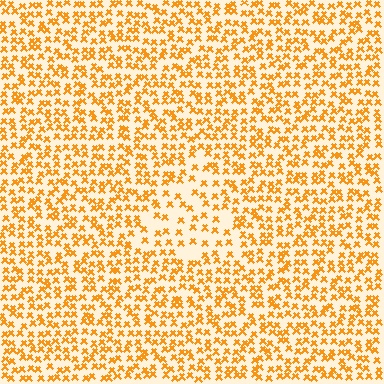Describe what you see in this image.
The image contains small orange elements arranged at two different densities. A triangle-shaped region is visible where the elements are less densely packed than the surrounding area.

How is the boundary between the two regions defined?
The boundary is defined by a change in element density (approximately 2.0x ratio). All elements are the same color, size, and shape.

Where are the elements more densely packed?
The elements are more densely packed outside the triangle boundary.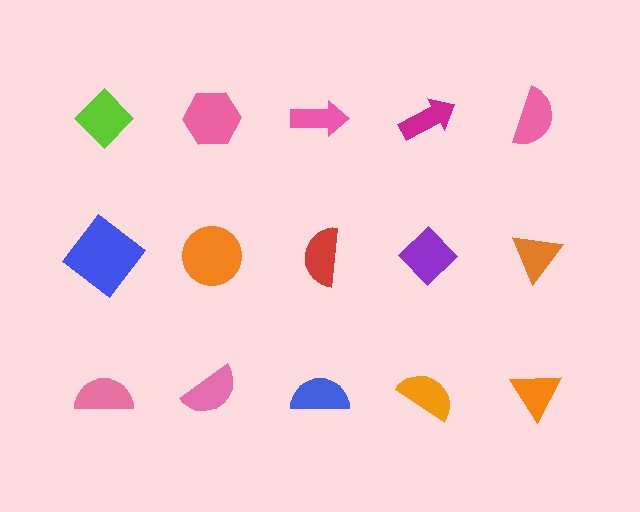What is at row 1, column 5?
A pink semicircle.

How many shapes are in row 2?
5 shapes.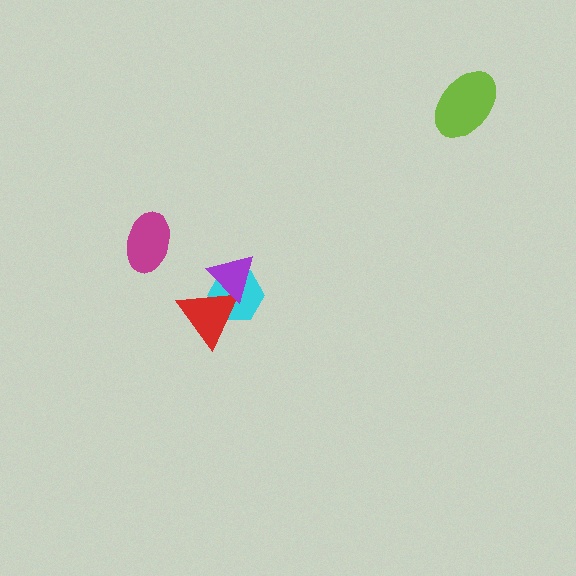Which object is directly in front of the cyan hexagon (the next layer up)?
The red triangle is directly in front of the cyan hexagon.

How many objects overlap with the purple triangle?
2 objects overlap with the purple triangle.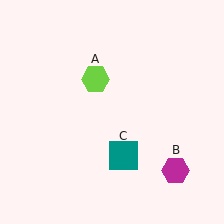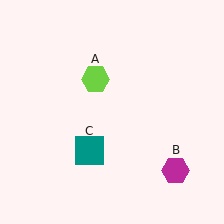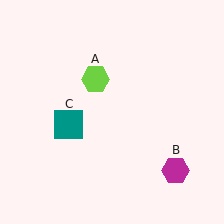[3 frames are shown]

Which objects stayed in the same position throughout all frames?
Lime hexagon (object A) and magenta hexagon (object B) remained stationary.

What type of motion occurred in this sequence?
The teal square (object C) rotated clockwise around the center of the scene.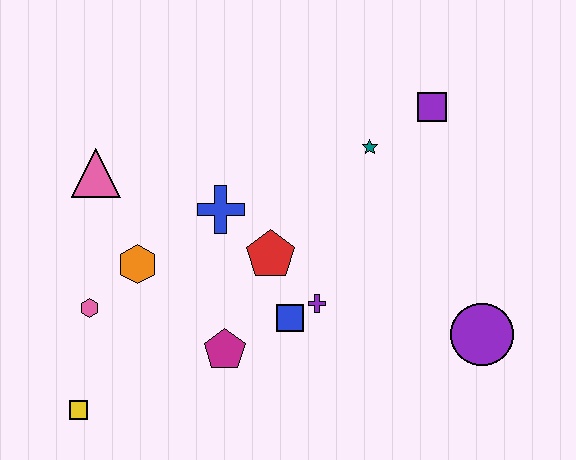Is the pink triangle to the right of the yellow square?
Yes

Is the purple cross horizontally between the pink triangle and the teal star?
Yes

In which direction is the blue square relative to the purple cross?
The blue square is to the left of the purple cross.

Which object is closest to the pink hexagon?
The orange hexagon is closest to the pink hexagon.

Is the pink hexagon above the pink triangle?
No